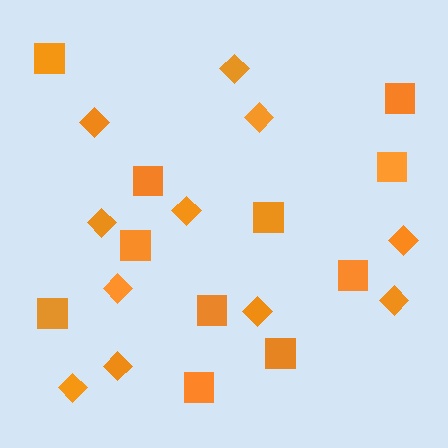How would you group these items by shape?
There are 2 groups: one group of diamonds (11) and one group of squares (11).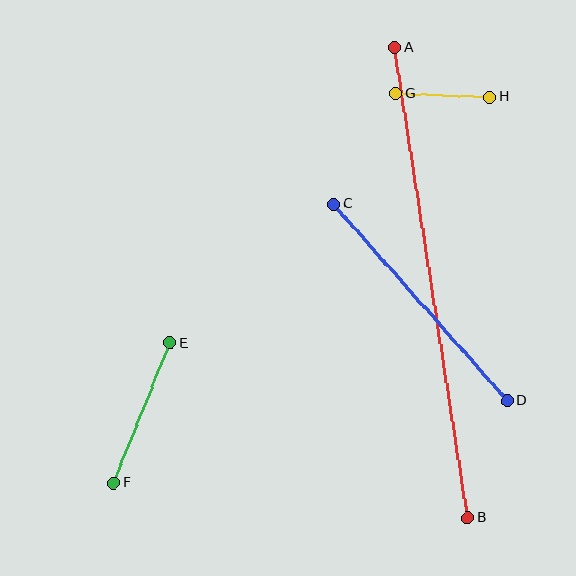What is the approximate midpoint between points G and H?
The midpoint is at approximately (443, 95) pixels.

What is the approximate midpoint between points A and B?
The midpoint is at approximately (431, 283) pixels.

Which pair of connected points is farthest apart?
Points A and B are farthest apart.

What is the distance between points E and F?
The distance is approximately 151 pixels.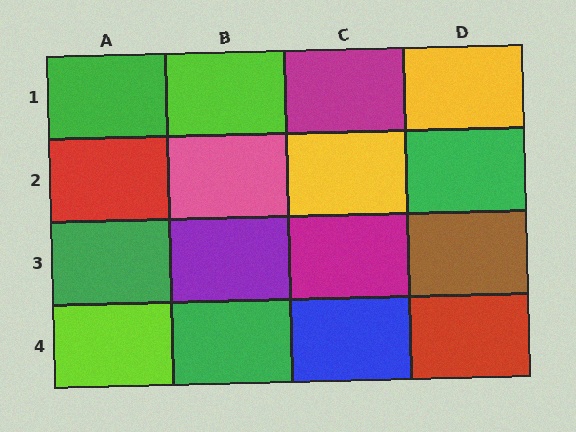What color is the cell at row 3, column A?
Green.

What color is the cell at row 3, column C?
Magenta.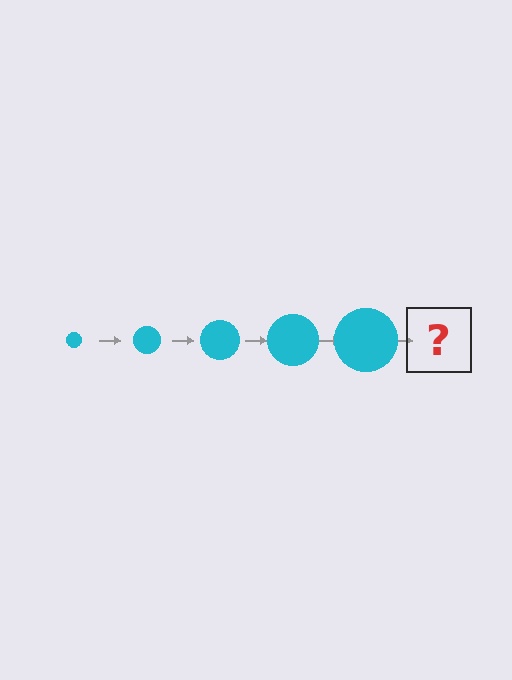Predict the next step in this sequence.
The next step is a cyan circle, larger than the previous one.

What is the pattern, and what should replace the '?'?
The pattern is that the circle gets progressively larger each step. The '?' should be a cyan circle, larger than the previous one.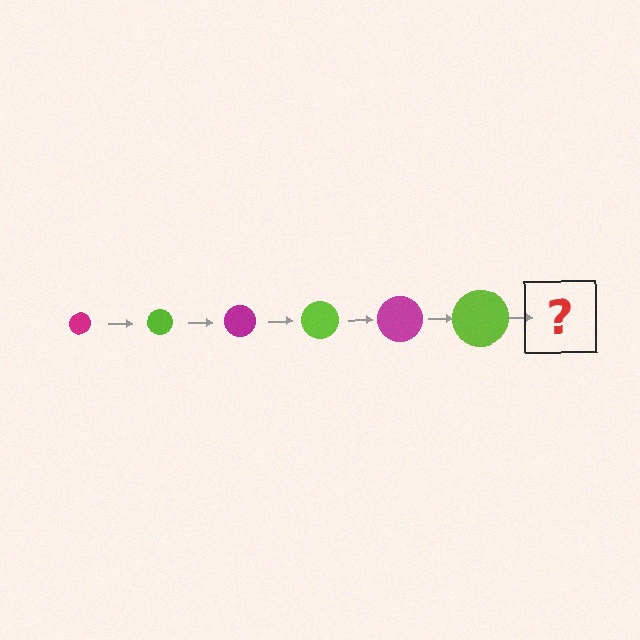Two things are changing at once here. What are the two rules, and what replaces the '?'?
The two rules are that the circle grows larger each step and the color cycles through magenta and lime. The '?' should be a magenta circle, larger than the previous one.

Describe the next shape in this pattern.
It should be a magenta circle, larger than the previous one.